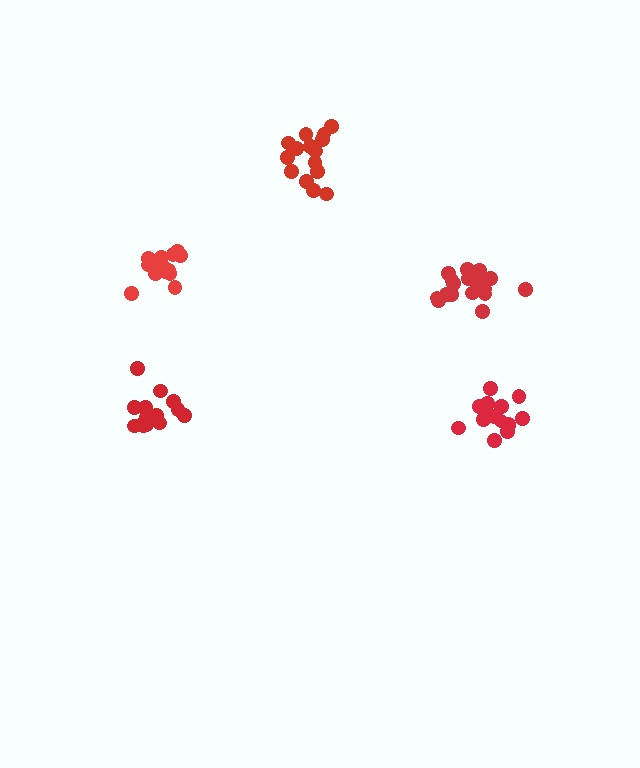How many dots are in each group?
Group 1: 19 dots, Group 2: 14 dots, Group 3: 15 dots, Group 4: 15 dots, Group 5: 15 dots (78 total).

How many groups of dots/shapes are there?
There are 5 groups.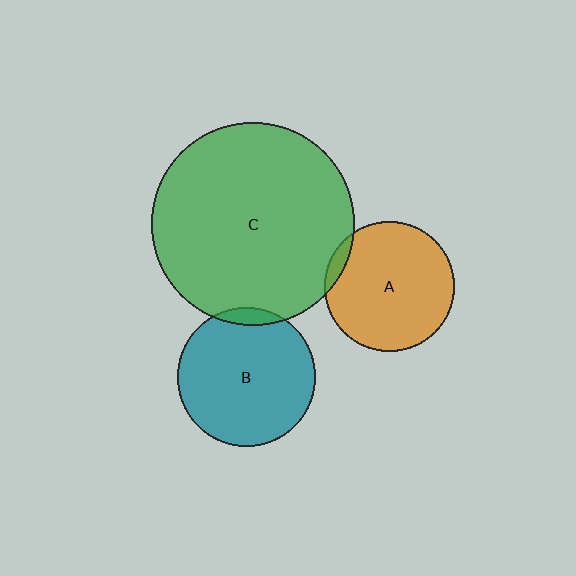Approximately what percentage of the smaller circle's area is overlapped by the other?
Approximately 5%.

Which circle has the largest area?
Circle C (green).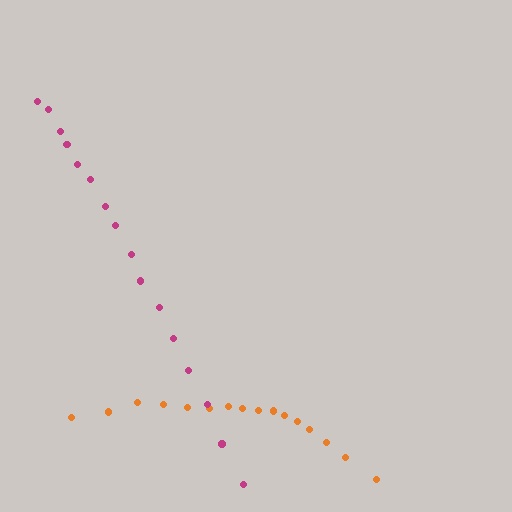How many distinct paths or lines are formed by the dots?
There are 2 distinct paths.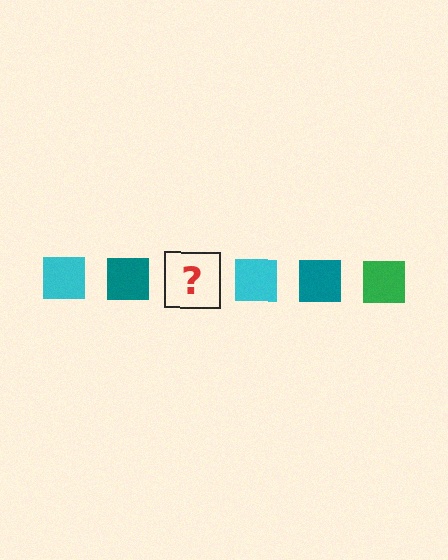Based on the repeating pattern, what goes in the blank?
The blank should be a green square.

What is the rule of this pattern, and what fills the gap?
The rule is that the pattern cycles through cyan, teal, green squares. The gap should be filled with a green square.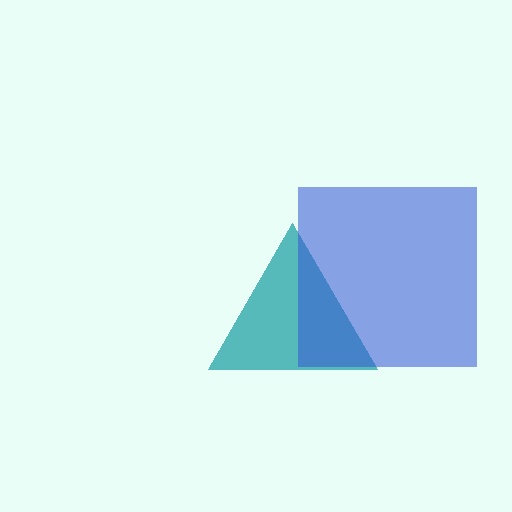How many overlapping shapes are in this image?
There are 2 overlapping shapes in the image.